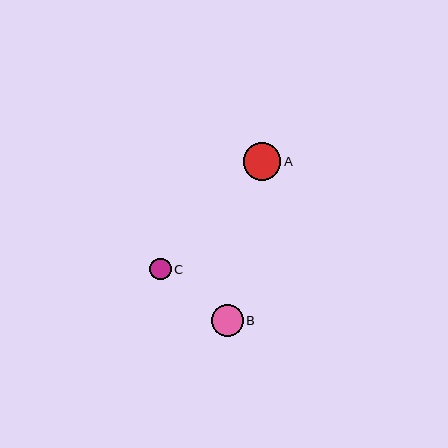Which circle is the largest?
Circle A is the largest with a size of approximately 38 pixels.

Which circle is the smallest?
Circle C is the smallest with a size of approximately 21 pixels.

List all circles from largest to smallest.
From largest to smallest: A, B, C.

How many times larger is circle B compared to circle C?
Circle B is approximately 1.5 times the size of circle C.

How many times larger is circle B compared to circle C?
Circle B is approximately 1.5 times the size of circle C.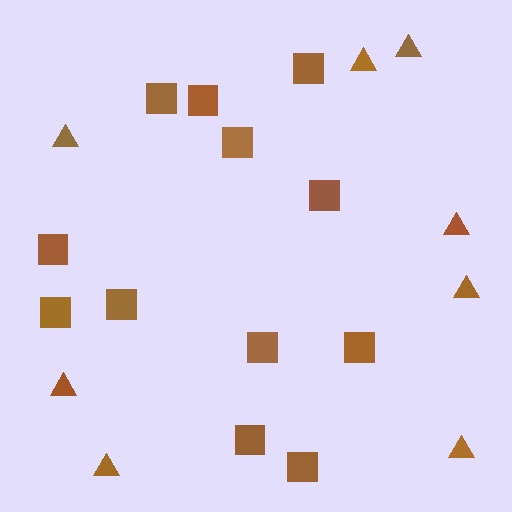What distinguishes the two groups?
There are 2 groups: one group of squares (12) and one group of triangles (8).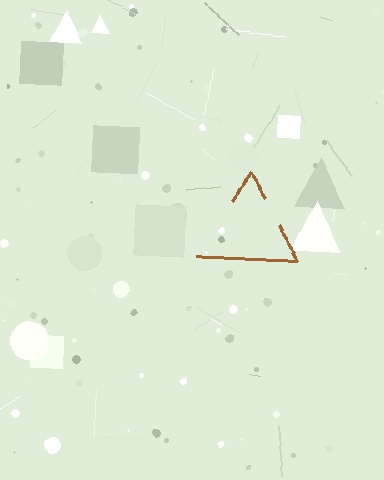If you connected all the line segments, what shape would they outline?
They would outline a triangle.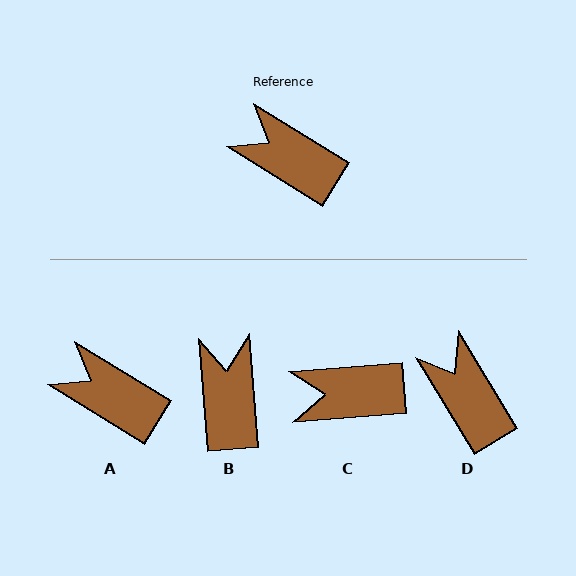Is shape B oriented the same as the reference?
No, it is off by about 53 degrees.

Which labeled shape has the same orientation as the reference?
A.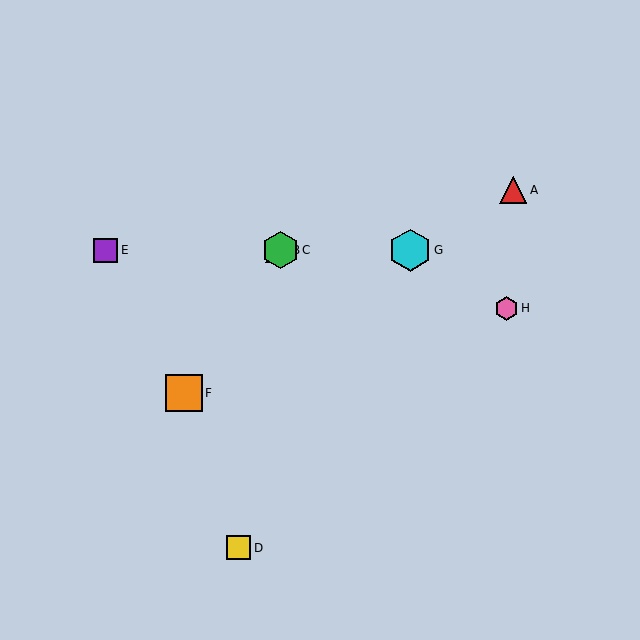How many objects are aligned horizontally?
4 objects (B, C, E, G) are aligned horizontally.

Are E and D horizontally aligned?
No, E is at y≈250 and D is at y≈548.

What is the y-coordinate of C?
Object C is at y≈250.